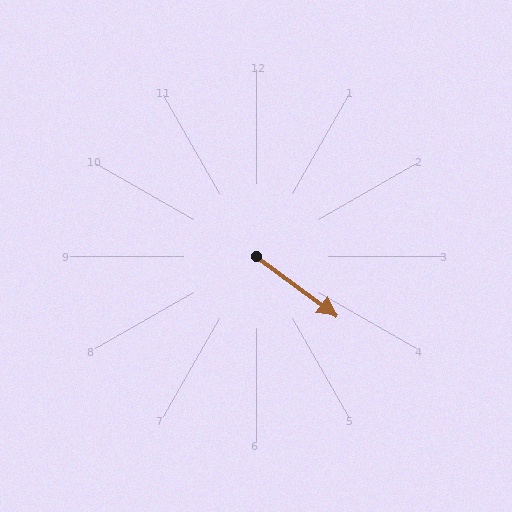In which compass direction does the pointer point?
Southeast.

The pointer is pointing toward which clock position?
Roughly 4 o'clock.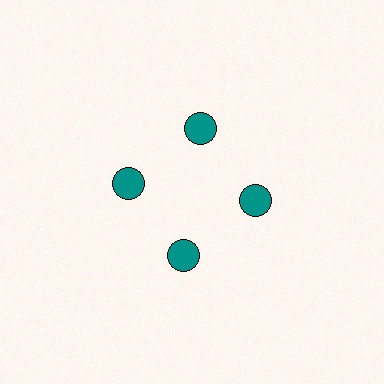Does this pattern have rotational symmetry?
Yes, this pattern has 4-fold rotational symmetry. It looks the same after rotating 90 degrees around the center.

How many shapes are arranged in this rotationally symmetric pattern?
There are 4 shapes, arranged in 4 groups of 1.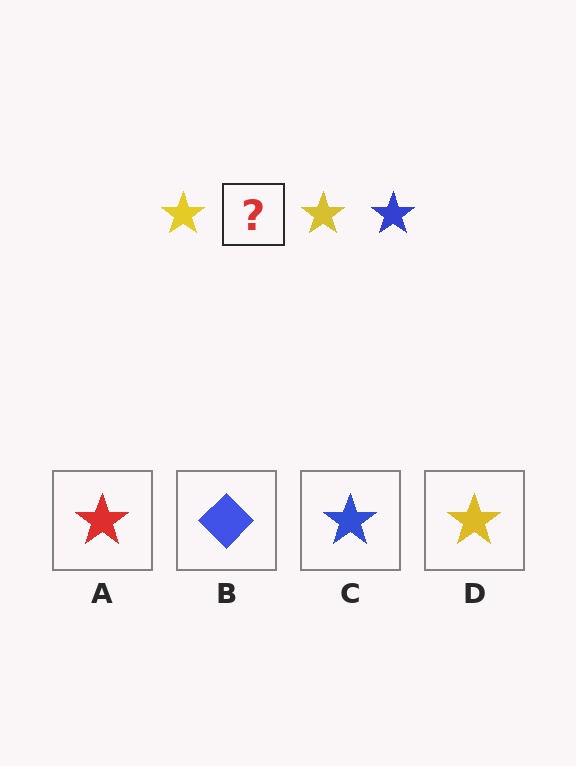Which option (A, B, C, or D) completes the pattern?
C.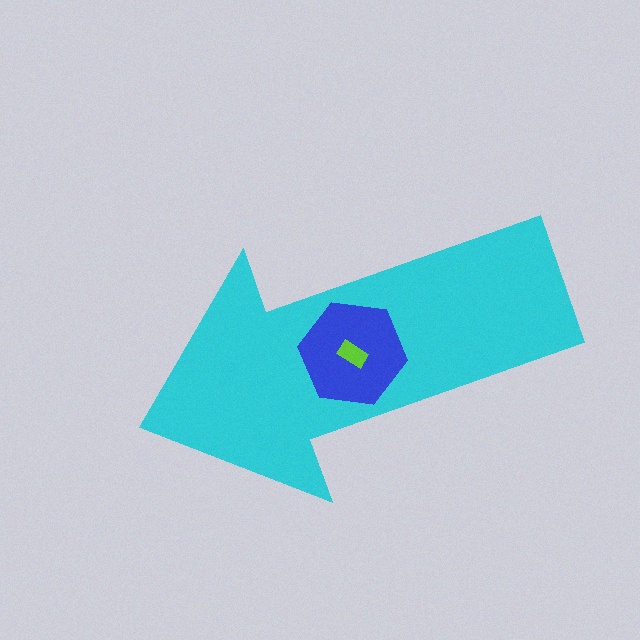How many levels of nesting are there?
3.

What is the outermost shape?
The cyan arrow.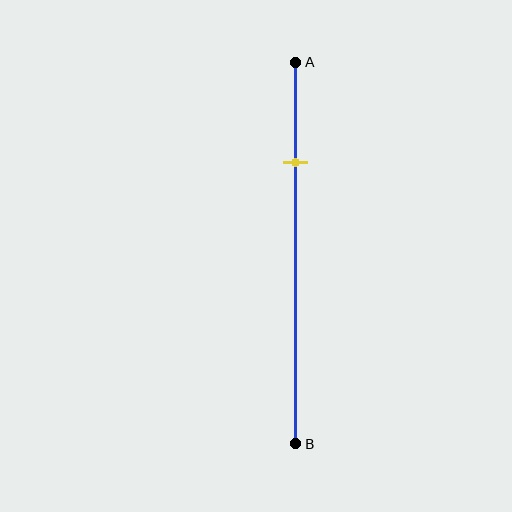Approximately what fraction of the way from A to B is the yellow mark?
The yellow mark is approximately 25% of the way from A to B.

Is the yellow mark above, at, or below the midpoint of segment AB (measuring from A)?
The yellow mark is above the midpoint of segment AB.